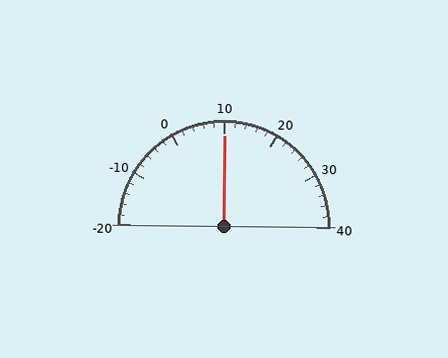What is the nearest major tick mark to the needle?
The nearest major tick mark is 10.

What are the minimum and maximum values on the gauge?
The gauge ranges from -20 to 40.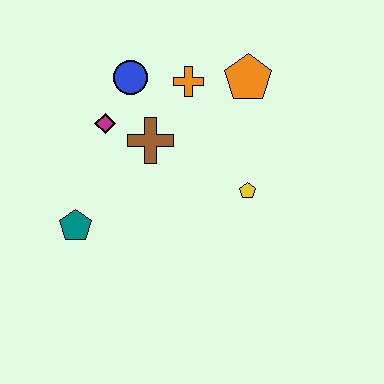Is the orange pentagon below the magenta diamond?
No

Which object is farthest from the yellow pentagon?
The teal pentagon is farthest from the yellow pentagon.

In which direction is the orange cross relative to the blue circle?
The orange cross is to the right of the blue circle.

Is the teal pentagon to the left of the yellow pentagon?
Yes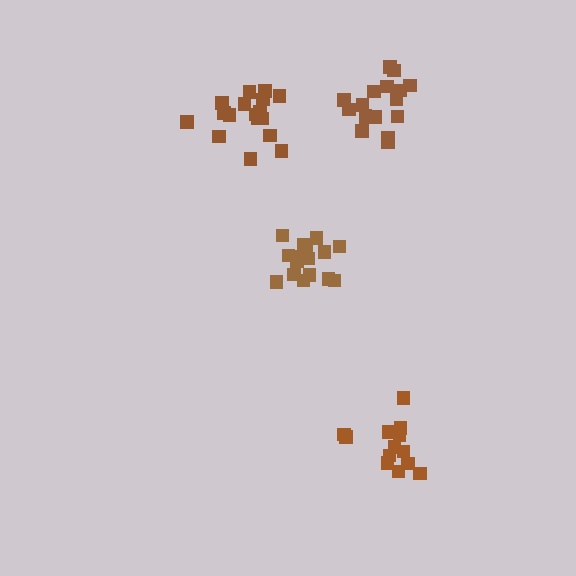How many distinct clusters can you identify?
There are 4 distinct clusters.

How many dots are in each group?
Group 1: 17 dots, Group 2: 16 dots, Group 3: 13 dots, Group 4: 17 dots (63 total).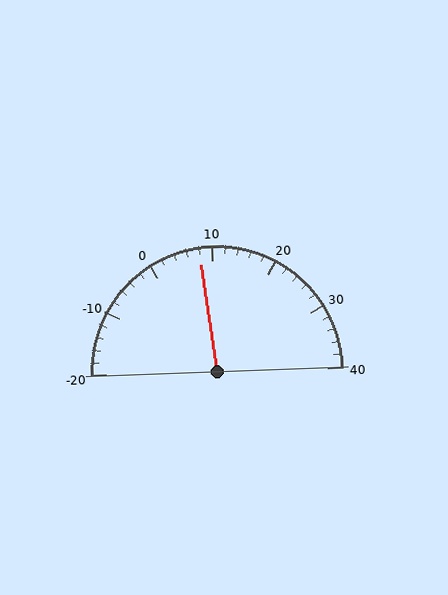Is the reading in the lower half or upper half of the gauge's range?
The reading is in the lower half of the range (-20 to 40).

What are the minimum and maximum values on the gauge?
The gauge ranges from -20 to 40.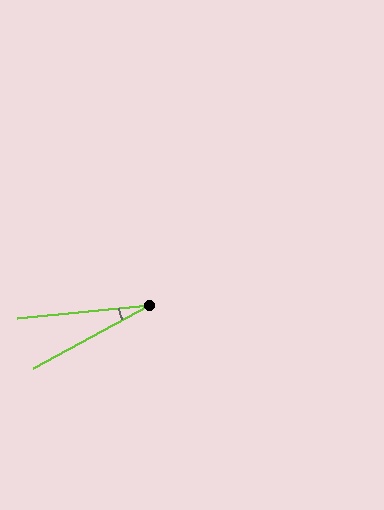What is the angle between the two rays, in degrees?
Approximately 23 degrees.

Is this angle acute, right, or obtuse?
It is acute.